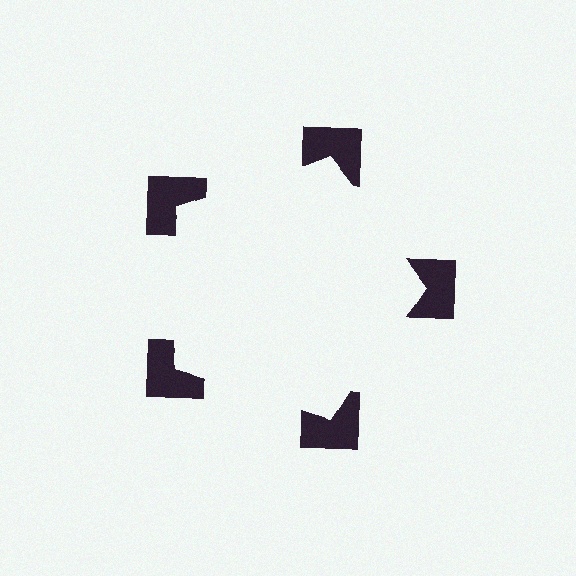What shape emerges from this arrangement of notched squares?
An illusory pentagon — its edges are inferred from the aligned wedge cuts in the notched squares, not physically drawn.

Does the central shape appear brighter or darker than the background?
It typically appears slightly brighter than the background, even though no actual brightness change is drawn.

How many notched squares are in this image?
There are 5 — one at each vertex of the illusory pentagon.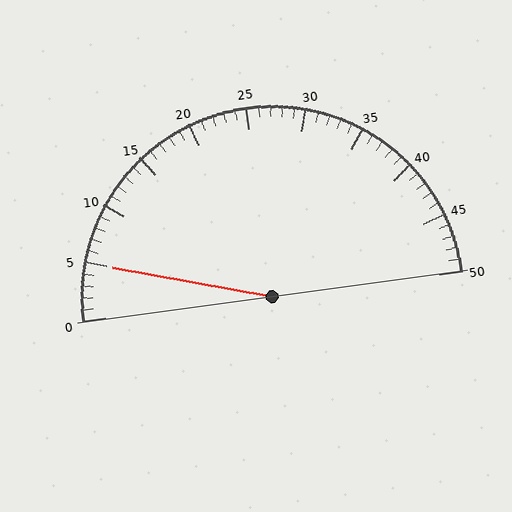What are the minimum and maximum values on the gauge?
The gauge ranges from 0 to 50.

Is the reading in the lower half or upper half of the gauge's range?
The reading is in the lower half of the range (0 to 50).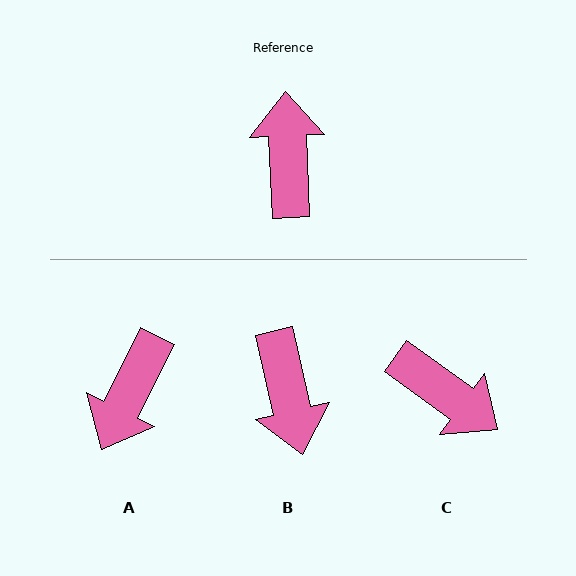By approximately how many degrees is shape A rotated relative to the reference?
Approximately 151 degrees counter-clockwise.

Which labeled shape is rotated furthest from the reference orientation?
B, about 170 degrees away.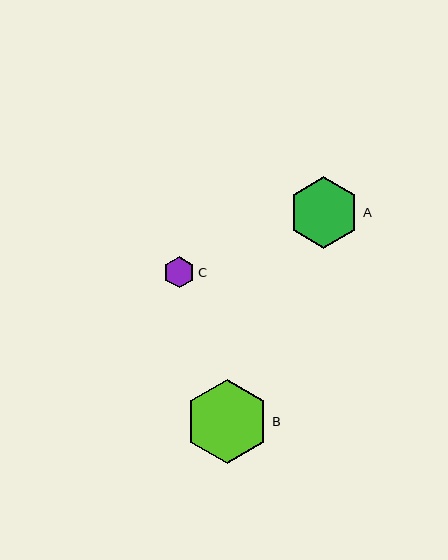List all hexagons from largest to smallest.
From largest to smallest: B, A, C.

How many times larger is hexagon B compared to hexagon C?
Hexagon B is approximately 2.7 times the size of hexagon C.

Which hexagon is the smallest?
Hexagon C is the smallest with a size of approximately 31 pixels.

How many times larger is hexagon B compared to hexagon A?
Hexagon B is approximately 1.2 times the size of hexagon A.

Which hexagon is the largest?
Hexagon B is the largest with a size of approximately 84 pixels.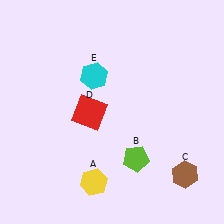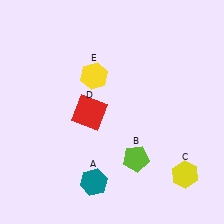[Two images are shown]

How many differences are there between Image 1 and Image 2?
There are 3 differences between the two images.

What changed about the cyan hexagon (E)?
In Image 1, E is cyan. In Image 2, it changed to yellow.